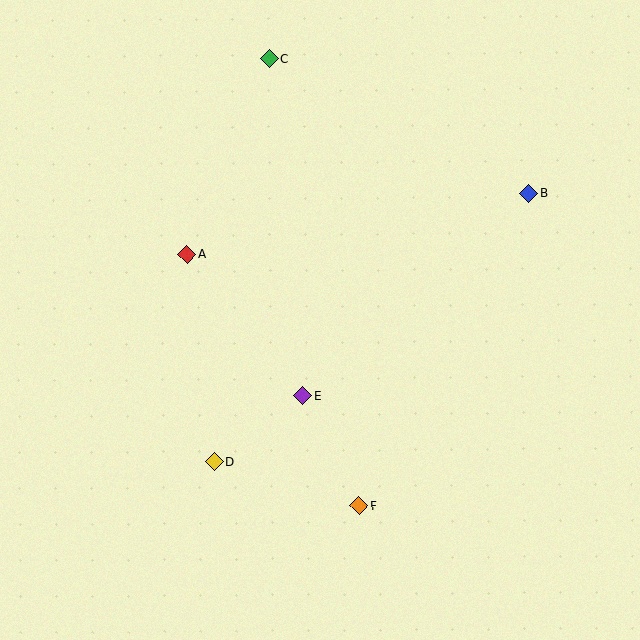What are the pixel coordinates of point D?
Point D is at (215, 462).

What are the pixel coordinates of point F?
Point F is at (359, 505).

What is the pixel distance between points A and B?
The distance between A and B is 347 pixels.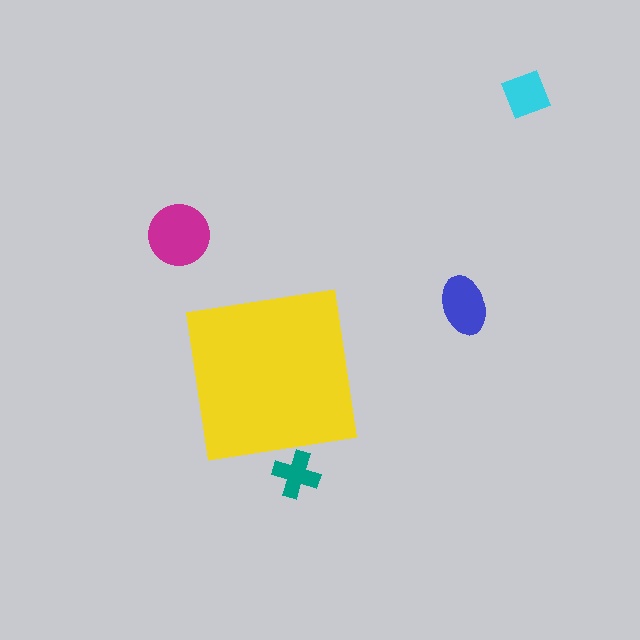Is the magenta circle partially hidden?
No, the magenta circle is fully visible.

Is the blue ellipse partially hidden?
No, the blue ellipse is fully visible.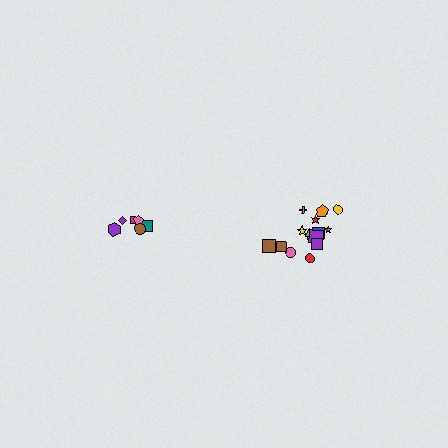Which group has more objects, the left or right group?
The right group.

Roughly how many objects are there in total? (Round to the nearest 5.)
Roughly 20 objects in total.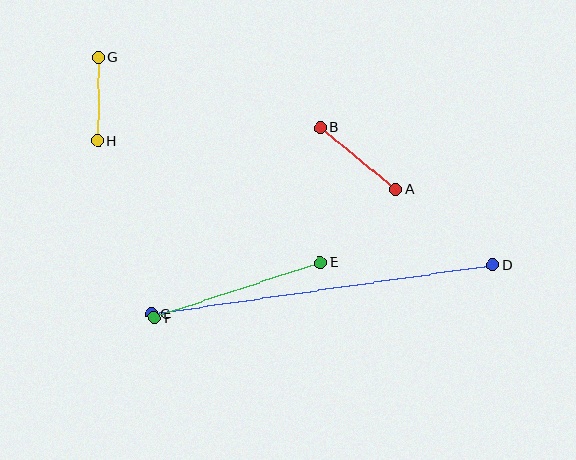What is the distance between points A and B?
The distance is approximately 97 pixels.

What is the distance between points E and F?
The distance is approximately 175 pixels.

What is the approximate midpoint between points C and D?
The midpoint is at approximately (322, 290) pixels.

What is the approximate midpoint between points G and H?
The midpoint is at approximately (98, 99) pixels.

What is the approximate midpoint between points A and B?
The midpoint is at approximately (358, 158) pixels.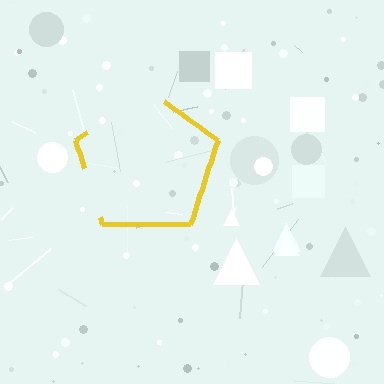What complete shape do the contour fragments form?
The contour fragments form a pentagon.